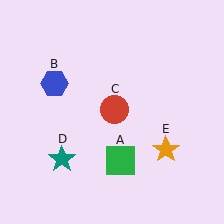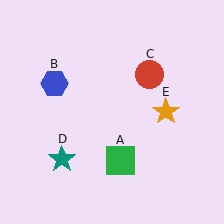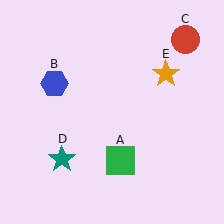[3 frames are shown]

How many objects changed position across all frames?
2 objects changed position: red circle (object C), orange star (object E).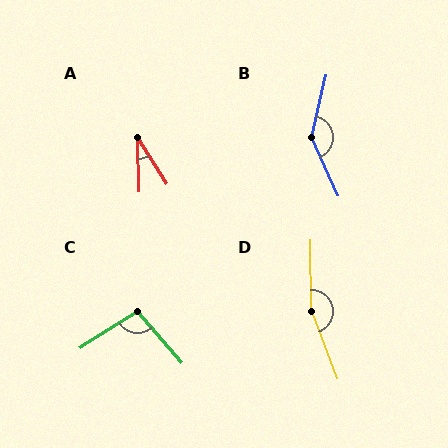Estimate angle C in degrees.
Approximately 98 degrees.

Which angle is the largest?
D, at approximately 160 degrees.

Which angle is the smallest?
A, at approximately 31 degrees.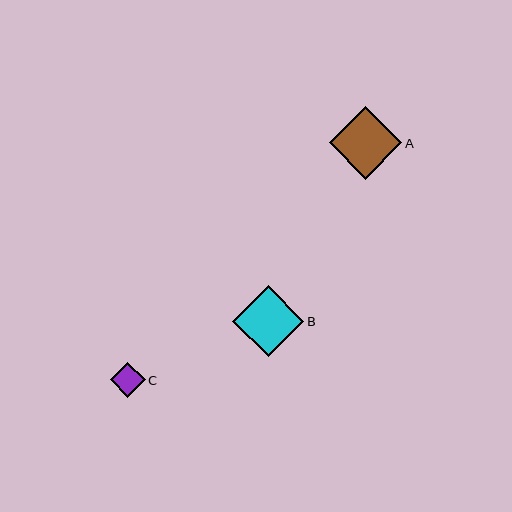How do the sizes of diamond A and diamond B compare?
Diamond A and diamond B are approximately the same size.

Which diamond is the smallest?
Diamond C is the smallest with a size of approximately 34 pixels.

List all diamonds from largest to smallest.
From largest to smallest: A, B, C.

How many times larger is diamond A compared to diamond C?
Diamond A is approximately 2.1 times the size of diamond C.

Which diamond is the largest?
Diamond A is the largest with a size of approximately 73 pixels.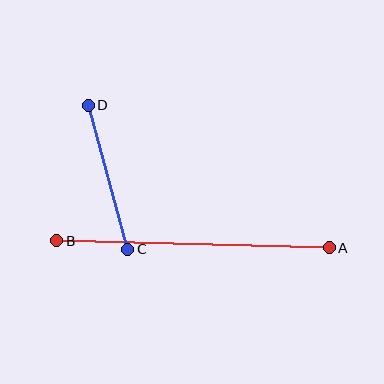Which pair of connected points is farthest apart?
Points A and B are farthest apart.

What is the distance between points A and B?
The distance is approximately 273 pixels.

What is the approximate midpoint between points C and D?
The midpoint is at approximately (108, 177) pixels.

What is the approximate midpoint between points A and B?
The midpoint is at approximately (193, 244) pixels.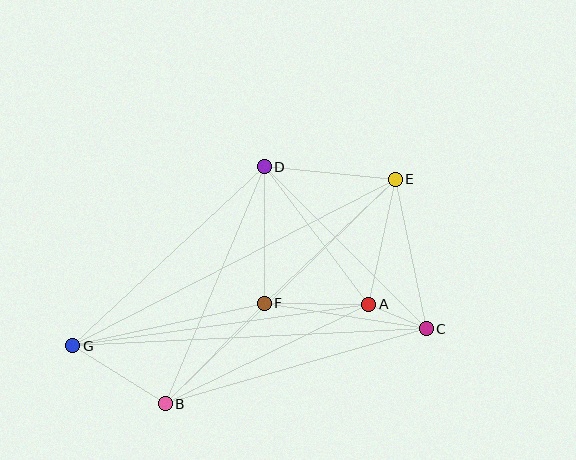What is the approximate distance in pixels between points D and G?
The distance between D and G is approximately 263 pixels.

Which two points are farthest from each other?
Points E and G are farthest from each other.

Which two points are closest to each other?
Points A and C are closest to each other.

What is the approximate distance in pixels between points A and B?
The distance between A and B is approximately 226 pixels.